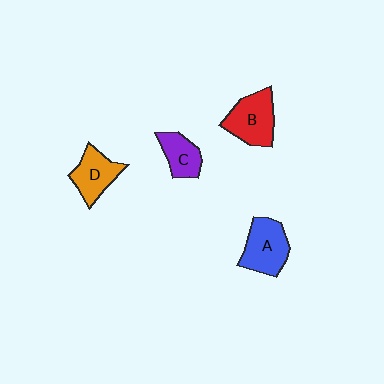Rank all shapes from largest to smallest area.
From largest to smallest: B (red), A (blue), D (orange), C (purple).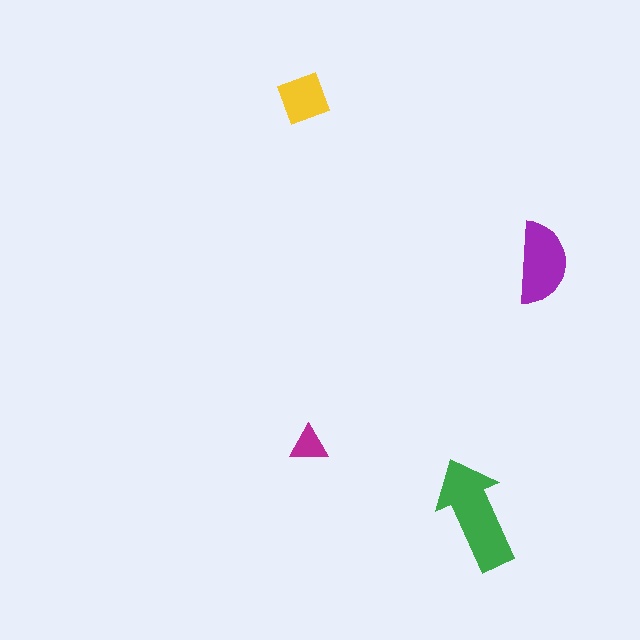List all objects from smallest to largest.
The magenta triangle, the yellow square, the purple semicircle, the green arrow.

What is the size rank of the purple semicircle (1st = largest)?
2nd.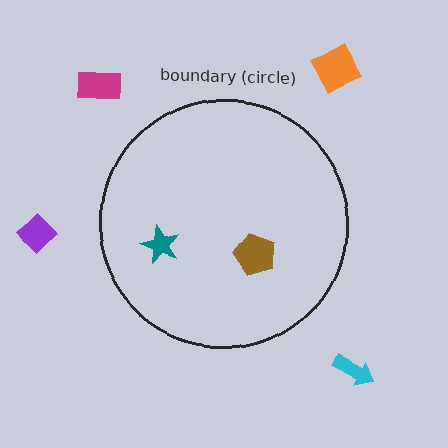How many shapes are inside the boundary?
2 inside, 4 outside.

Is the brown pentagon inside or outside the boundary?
Inside.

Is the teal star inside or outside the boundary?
Inside.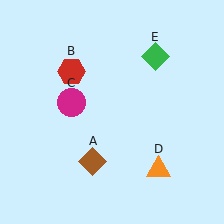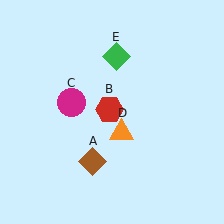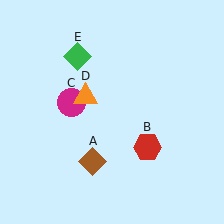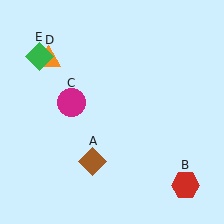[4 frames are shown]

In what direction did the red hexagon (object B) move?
The red hexagon (object B) moved down and to the right.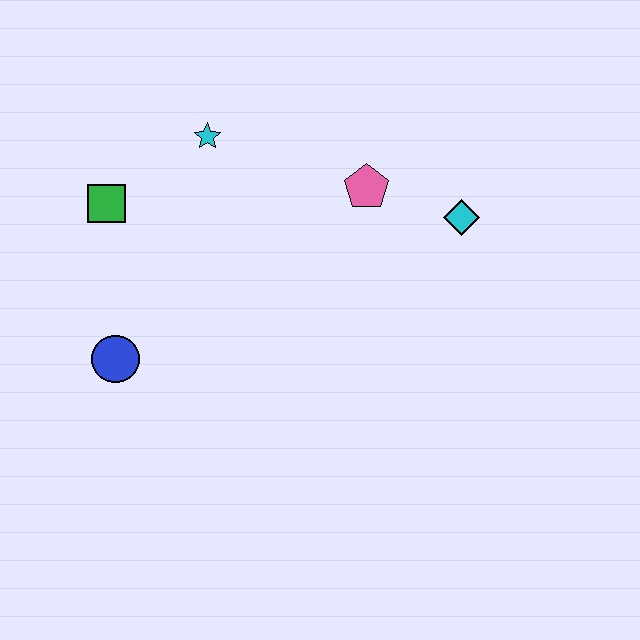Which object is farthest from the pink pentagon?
The blue circle is farthest from the pink pentagon.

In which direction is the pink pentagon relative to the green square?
The pink pentagon is to the right of the green square.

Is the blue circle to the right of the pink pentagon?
No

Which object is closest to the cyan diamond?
The pink pentagon is closest to the cyan diamond.